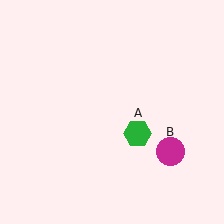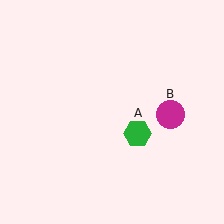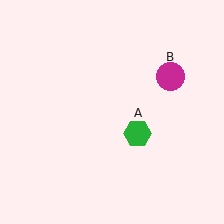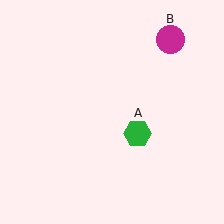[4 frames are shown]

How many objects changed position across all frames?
1 object changed position: magenta circle (object B).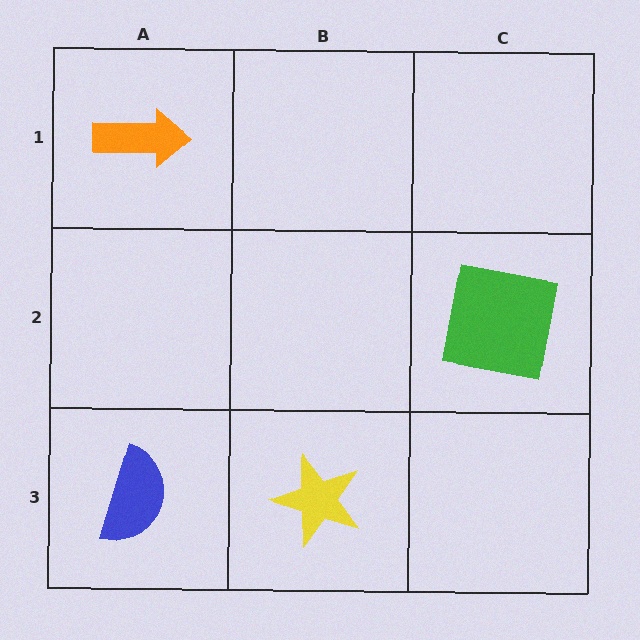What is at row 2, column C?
A green square.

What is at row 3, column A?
A blue semicircle.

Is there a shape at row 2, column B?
No, that cell is empty.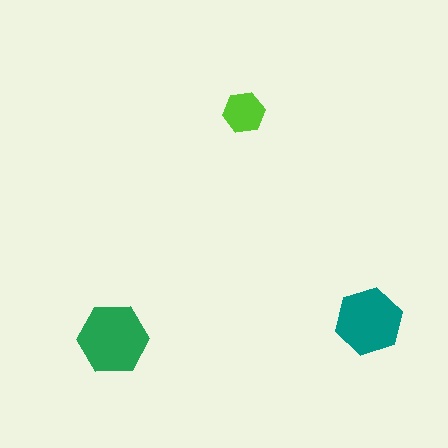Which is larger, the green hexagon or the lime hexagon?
The green one.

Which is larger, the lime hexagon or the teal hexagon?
The teal one.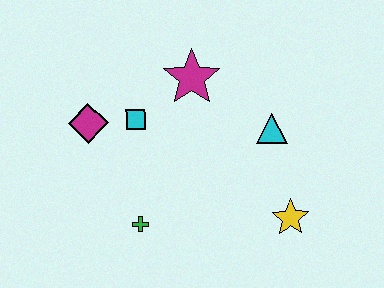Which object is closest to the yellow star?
The cyan triangle is closest to the yellow star.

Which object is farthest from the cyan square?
The yellow star is farthest from the cyan square.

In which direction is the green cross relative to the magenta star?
The green cross is below the magenta star.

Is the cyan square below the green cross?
No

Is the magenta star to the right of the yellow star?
No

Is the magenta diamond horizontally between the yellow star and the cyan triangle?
No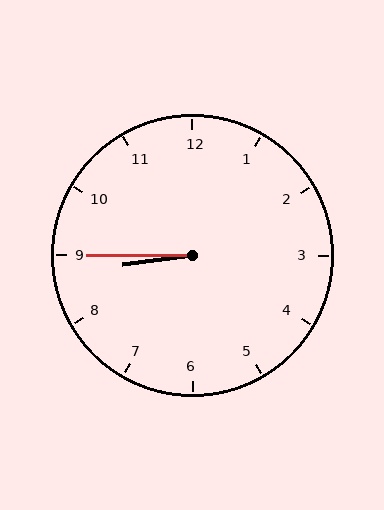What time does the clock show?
8:45.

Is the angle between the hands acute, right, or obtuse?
It is acute.